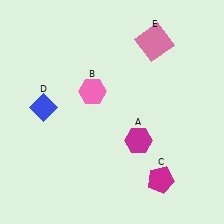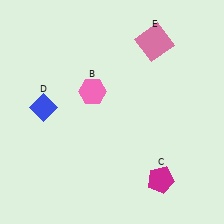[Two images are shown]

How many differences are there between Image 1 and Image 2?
There is 1 difference between the two images.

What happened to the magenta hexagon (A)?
The magenta hexagon (A) was removed in Image 2. It was in the bottom-right area of Image 1.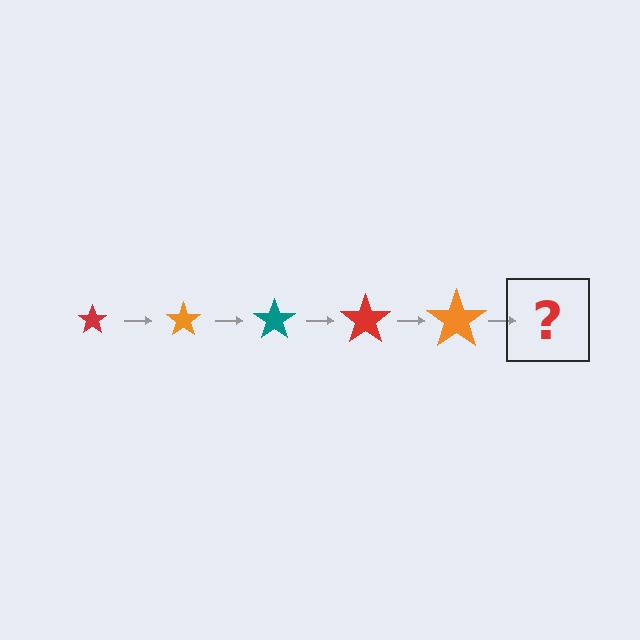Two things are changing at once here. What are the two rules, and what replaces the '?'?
The two rules are that the star grows larger each step and the color cycles through red, orange, and teal. The '?' should be a teal star, larger than the previous one.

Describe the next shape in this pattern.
It should be a teal star, larger than the previous one.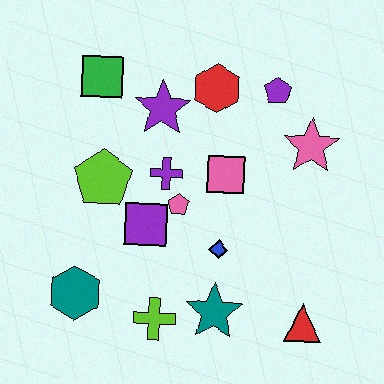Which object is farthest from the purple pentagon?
The teal hexagon is farthest from the purple pentagon.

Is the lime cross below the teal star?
Yes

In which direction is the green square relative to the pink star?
The green square is to the left of the pink star.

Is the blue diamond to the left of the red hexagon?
No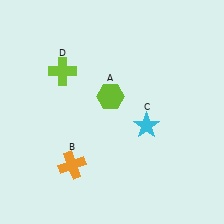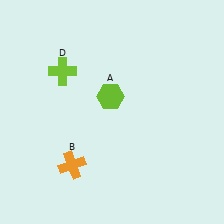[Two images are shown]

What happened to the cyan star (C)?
The cyan star (C) was removed in Image 2. It was in the bottom-right area of Image 1.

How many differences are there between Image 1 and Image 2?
There is 1 difference between the two images.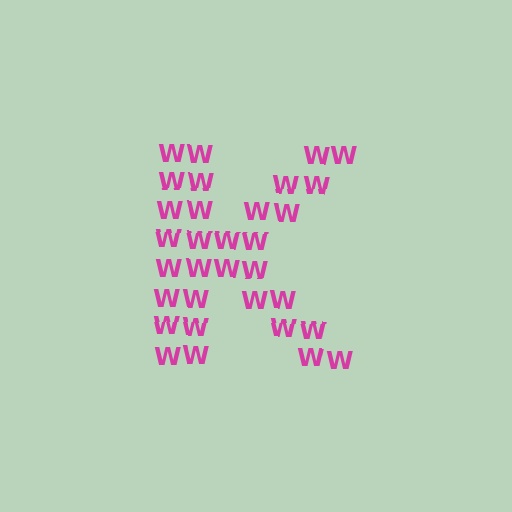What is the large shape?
The large shape is the letter K.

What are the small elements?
The small elements are letter W's.